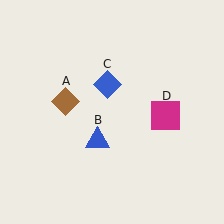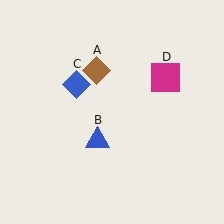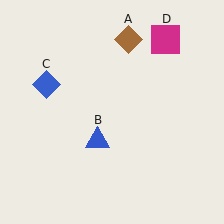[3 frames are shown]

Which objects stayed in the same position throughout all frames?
Blue triangle (object B) remained stationary.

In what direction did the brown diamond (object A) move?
The brown diamond (object A) moved up and to the right.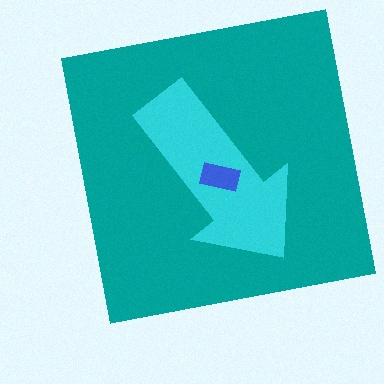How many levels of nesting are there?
3.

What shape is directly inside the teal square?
The cyan arrow.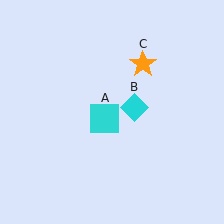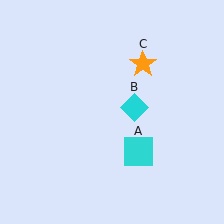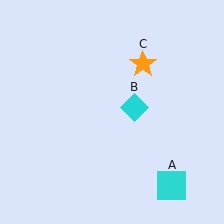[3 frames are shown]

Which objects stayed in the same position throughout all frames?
Cyan diamond (object B) and orange star (object C) remained stationary.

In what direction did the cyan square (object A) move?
The cyan square (object A) moved down and to the right.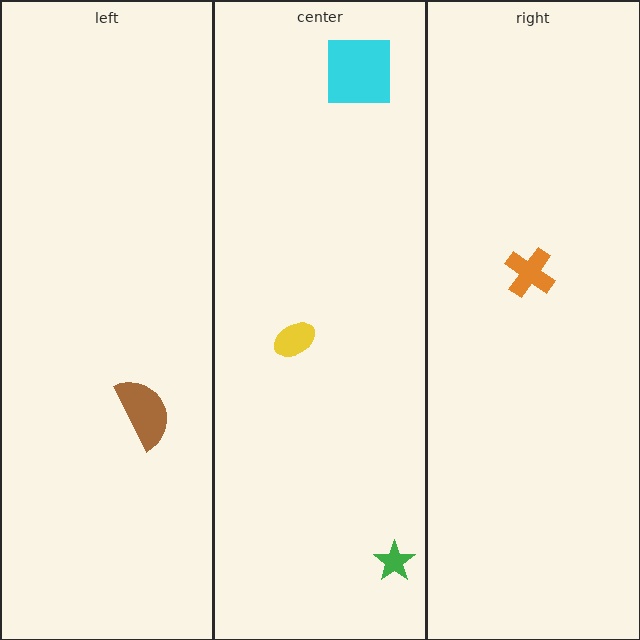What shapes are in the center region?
The cyan square, the green star, the yellow ellipse.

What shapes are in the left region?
The brown semicircle.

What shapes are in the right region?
The orange cross.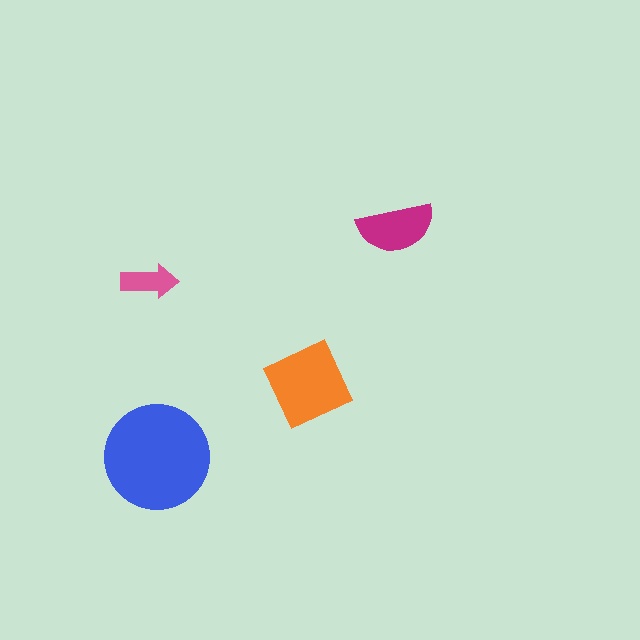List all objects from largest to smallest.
The blue circle, the orange diamond, the magenta semicircle, the pink arrow.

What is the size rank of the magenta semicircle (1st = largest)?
3rd.